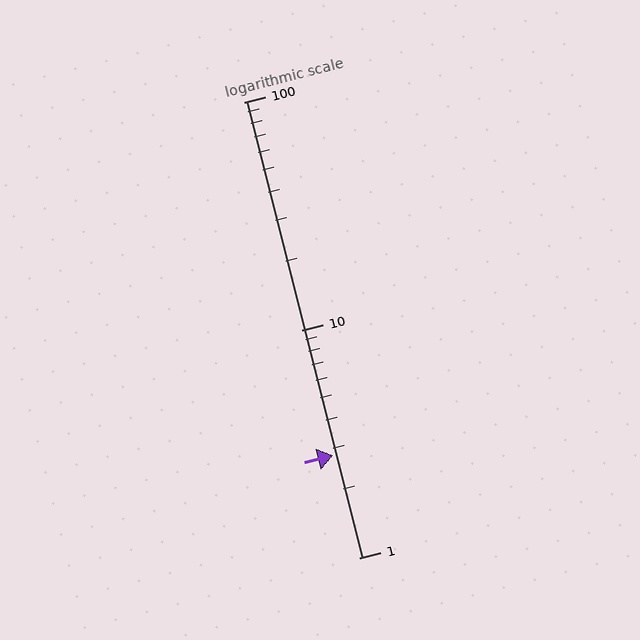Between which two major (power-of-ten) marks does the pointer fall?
The pointer is between 1 and 10.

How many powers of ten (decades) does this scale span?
The scale spans 2 decades, from 1 to 100.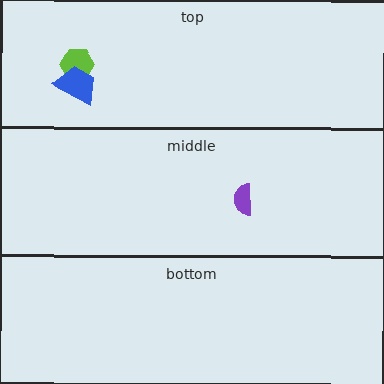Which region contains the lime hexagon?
The top region.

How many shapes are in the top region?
2.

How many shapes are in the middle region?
1.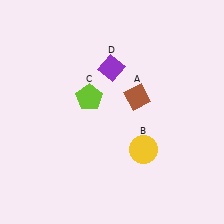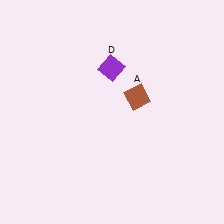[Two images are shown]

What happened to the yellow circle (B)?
The yellow circle (B) was removed in Image 2. It was in the bottom-right area of Image 1.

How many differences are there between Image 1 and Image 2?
There are 2 differences between the two images.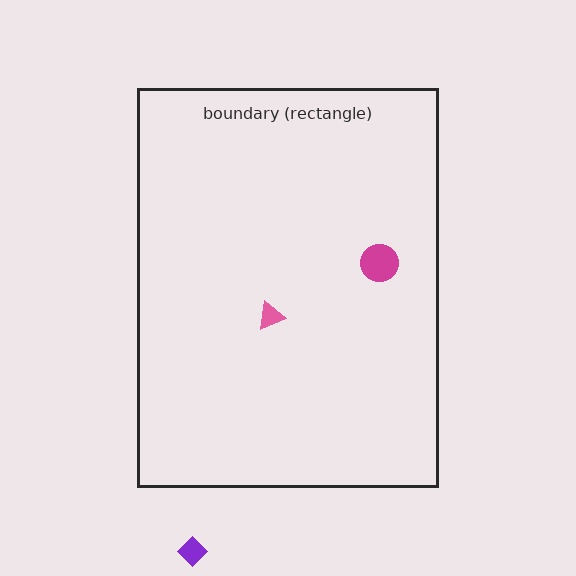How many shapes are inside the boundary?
2 inside, 1 outside.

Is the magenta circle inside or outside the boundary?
Inside.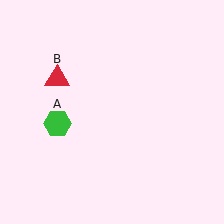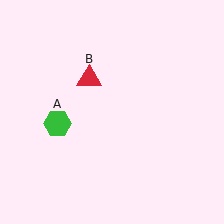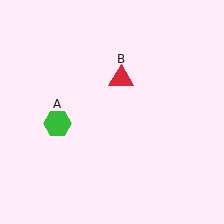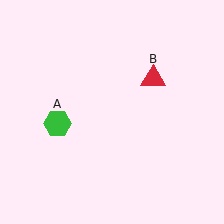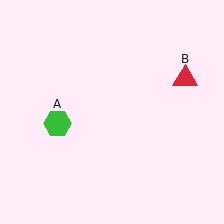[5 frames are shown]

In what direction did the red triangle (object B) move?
The red triangle (object B) moved right.